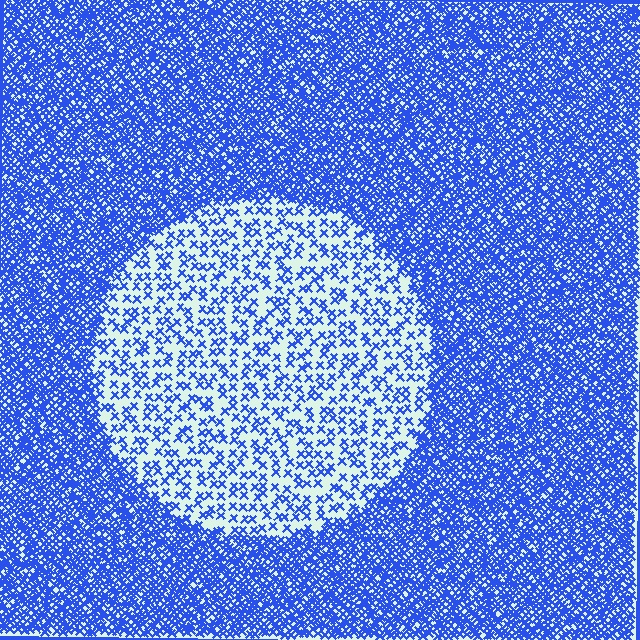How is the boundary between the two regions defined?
The boundary is defined by a change in element density (approximately 3.1x ratio). All elements are the same color, size, and shape.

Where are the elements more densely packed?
The elements are more densely packed outside the circle boundary.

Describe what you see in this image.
The image contains small blue elements arranged at two different densities. A circle-shaped region is visible where the elements are less densely packed than the surrounding area.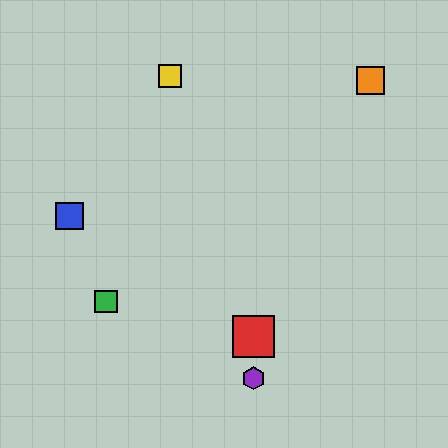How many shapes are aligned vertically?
2 shapes (the red square, the purple hexagon) are aligned vertically.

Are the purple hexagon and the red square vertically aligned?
Yes, both are at x≈253.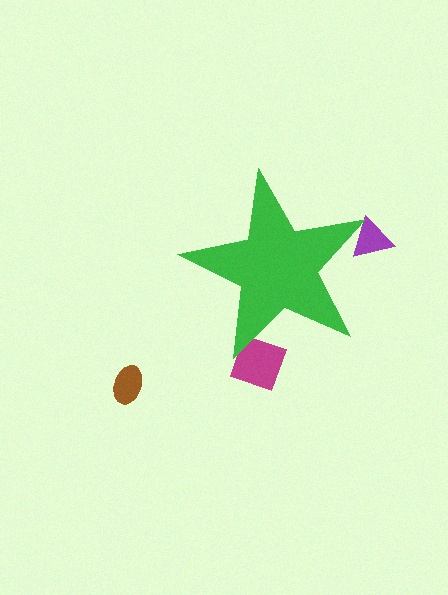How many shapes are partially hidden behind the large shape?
2 shapes are partially hidden.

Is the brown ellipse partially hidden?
No, the brown ellipse is fully visible.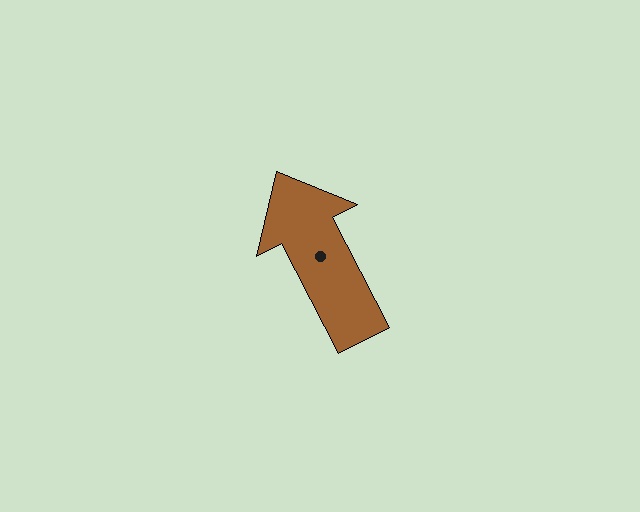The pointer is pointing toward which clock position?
Roughly 11 o'clock.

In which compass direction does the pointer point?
Northwest.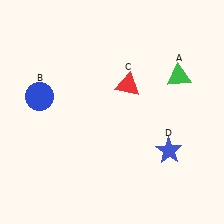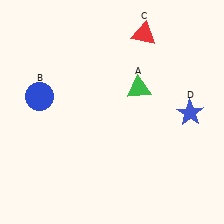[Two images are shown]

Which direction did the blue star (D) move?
The blue star (D) moved up.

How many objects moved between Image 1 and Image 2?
3 objects moved between the two images.